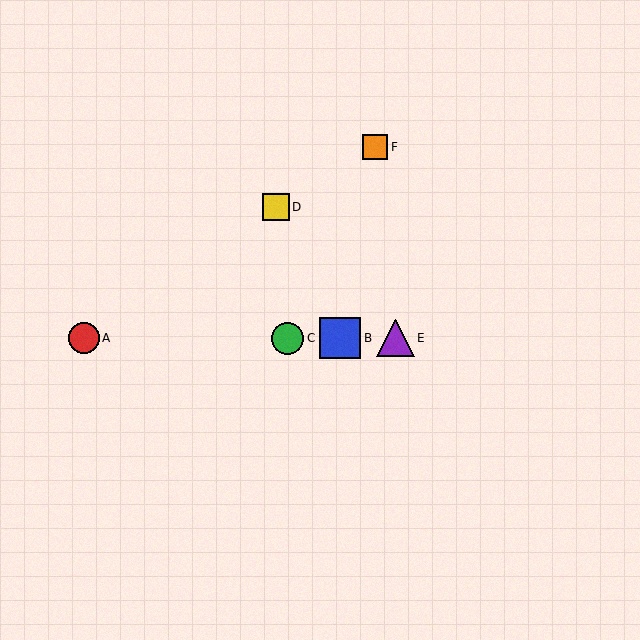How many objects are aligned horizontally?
4 objects (A, B, C, E) are aligned horizontally.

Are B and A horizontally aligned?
Yes, both are at y≈338.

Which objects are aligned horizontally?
Objects A, B, C, E are aligned horizontally.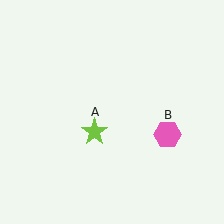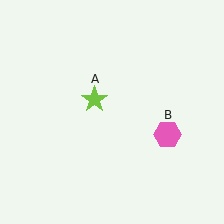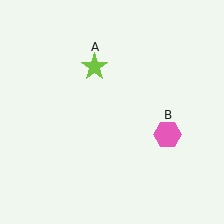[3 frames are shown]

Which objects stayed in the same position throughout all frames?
Pink hexagon (object B) remained stationary.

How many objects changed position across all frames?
1 object changed position: lime star (object A).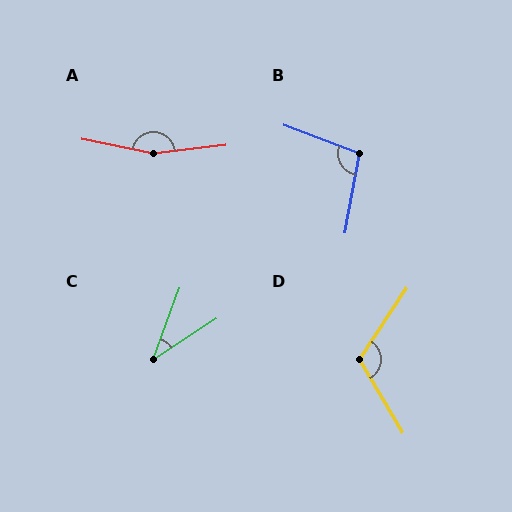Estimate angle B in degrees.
Approximately 100 degrees.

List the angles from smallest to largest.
C (37°), B (100°), D (116°), A (162°).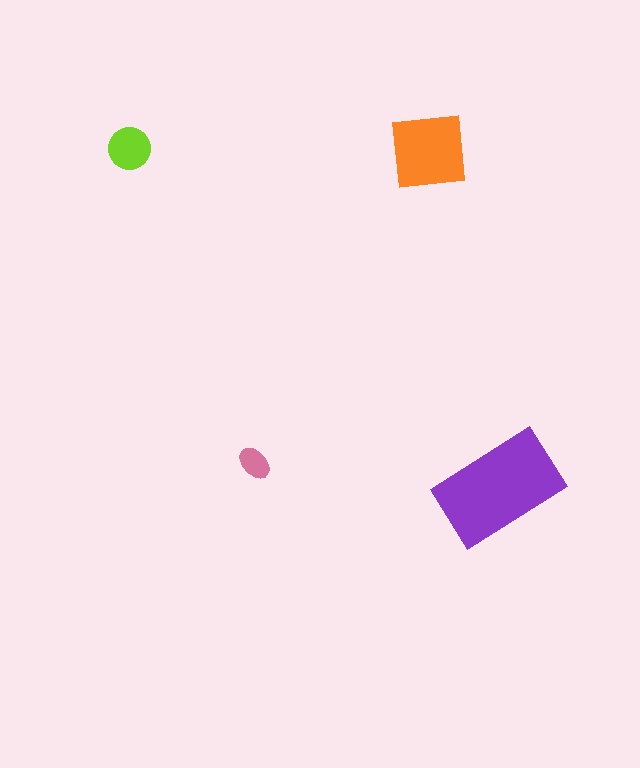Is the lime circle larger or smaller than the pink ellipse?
Larger.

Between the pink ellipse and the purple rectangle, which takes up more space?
The purple rectangle.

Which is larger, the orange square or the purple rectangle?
The purple rectangle.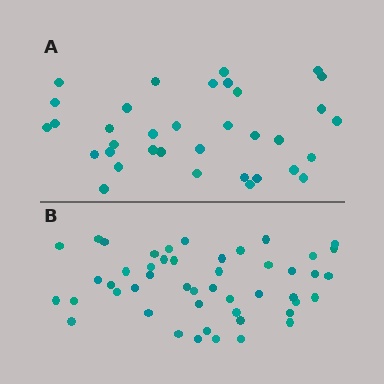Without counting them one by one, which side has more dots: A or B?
Region B (the bottom region) has more dots.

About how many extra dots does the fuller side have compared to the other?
Region B has approximately 15 more dots than region A.